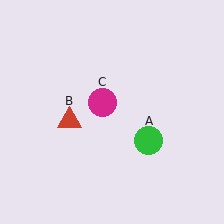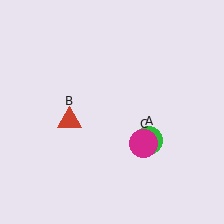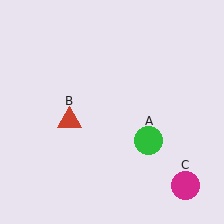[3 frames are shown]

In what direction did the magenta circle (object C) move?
The magenta circle (object C) moved down and to the right.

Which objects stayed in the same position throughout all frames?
Green circle (object A) and red triangle (object B) remained stationary.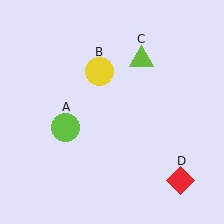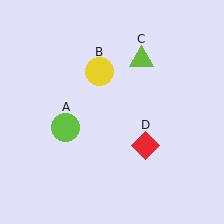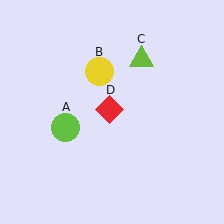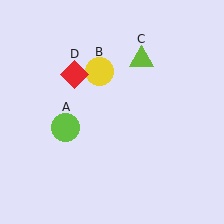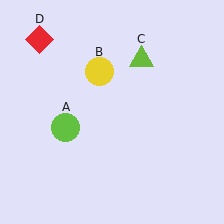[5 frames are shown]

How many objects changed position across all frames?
1 object changed position: red diamond (object D).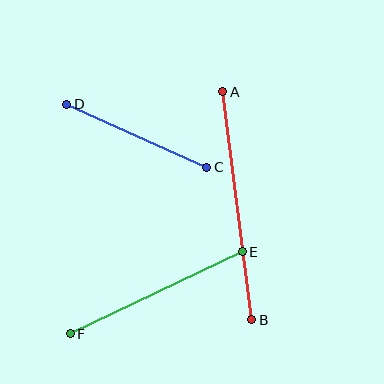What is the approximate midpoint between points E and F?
The midpoint is at approximately (156, 293) pixels.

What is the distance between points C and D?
The distance is approximately 153 pixels.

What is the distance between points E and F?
The distance is approximately 190 pixels.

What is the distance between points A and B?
The distance is approximately 230 pixels.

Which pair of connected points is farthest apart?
Points A and B are farthest apart.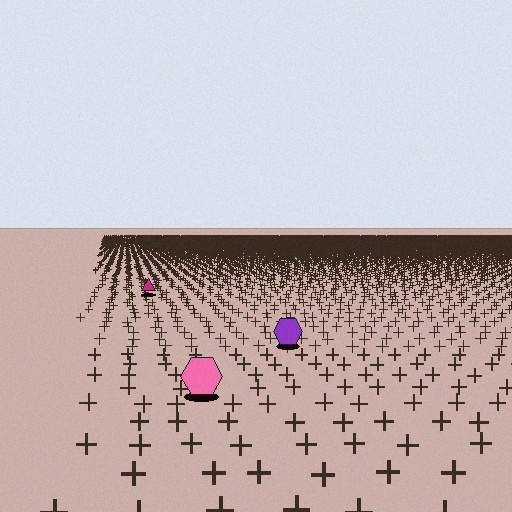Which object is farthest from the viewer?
The magenta triangle is farthest from the viewer. It appears smaller and the ground texture around it is denser.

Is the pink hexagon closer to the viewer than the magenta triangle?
Yes. The pink hexagon is closer — you can tell from the texture gradient: the ground texture is coarser near it.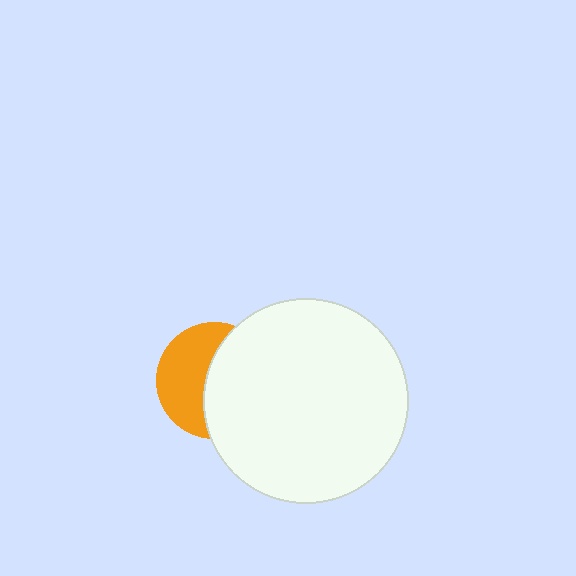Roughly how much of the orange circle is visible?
About half of it is visible (roughly 46%).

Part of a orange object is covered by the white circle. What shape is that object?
It is a circle.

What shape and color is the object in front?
The object in front is a white circle.